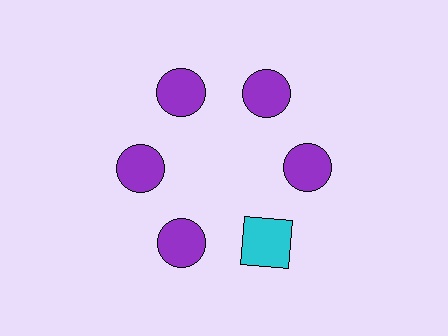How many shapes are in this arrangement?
There are 6 shapes arranged in a ring pattern.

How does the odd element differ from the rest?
It differs in both color (cyan instead of purple) and shape (square instead of circle).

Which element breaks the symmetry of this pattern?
The cyan square at roughly the 5 o'clock position breaks the symmetry. All other shapes are purple circles.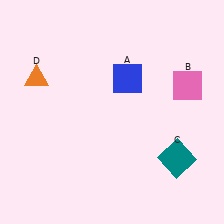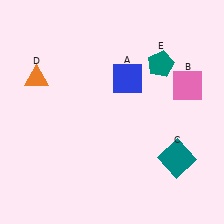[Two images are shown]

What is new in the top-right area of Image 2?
A teal pentagon (E) was added in the top-right area of Image 2.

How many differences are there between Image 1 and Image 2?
There is 1 difference between the two images.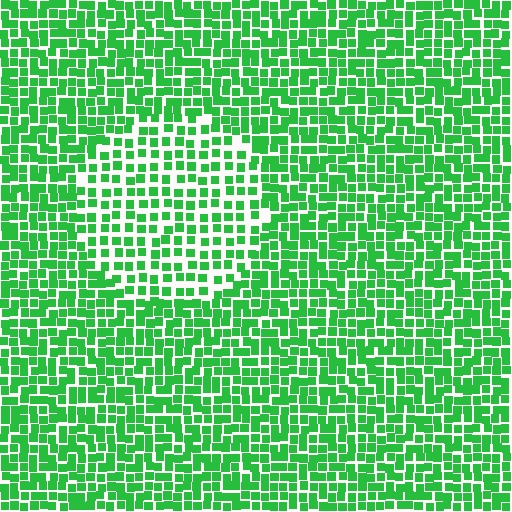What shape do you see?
I see a circle.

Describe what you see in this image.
The image contains small green elements arranged at two different densities. A circle-shaped region is visible where the elements are less densely packed than the surrounding area.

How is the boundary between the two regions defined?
The boundary is defined by a change in element density (approximately 1.6x ratio). All elements are the same color, size, and shape.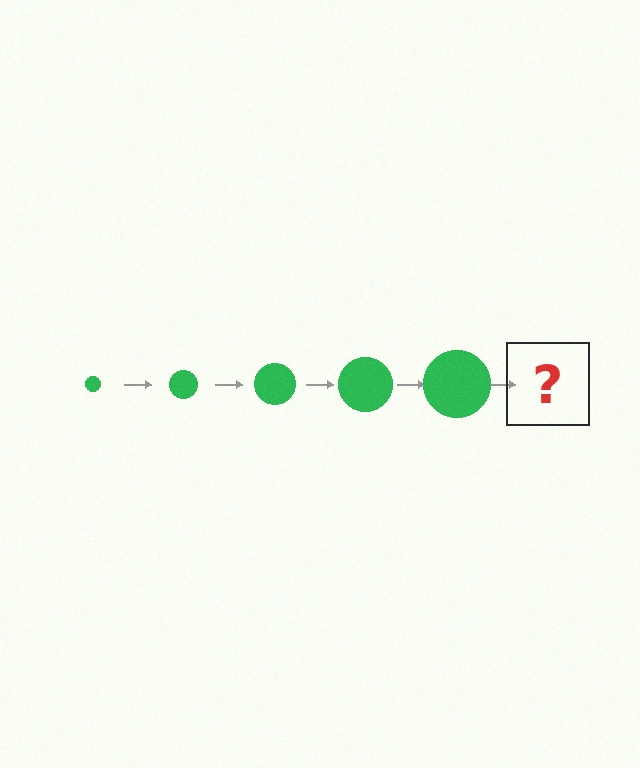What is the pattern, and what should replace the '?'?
The pattern is that the circle gets progressively larger each step. The '?' should be a green circle, larger than the previous one.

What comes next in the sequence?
The next element should be a green circle, larger than the previous one.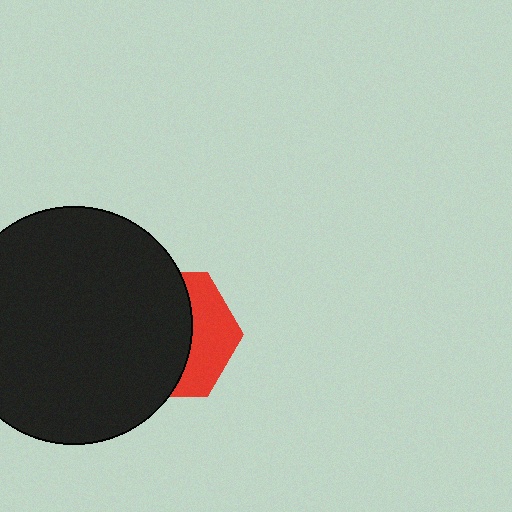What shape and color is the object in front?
The object in front is a black circle.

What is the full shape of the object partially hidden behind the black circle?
The partially hidden object is a red hexagon.